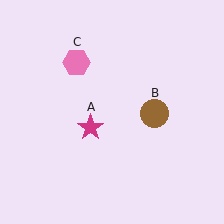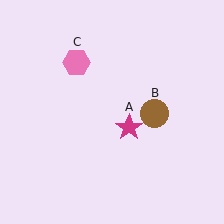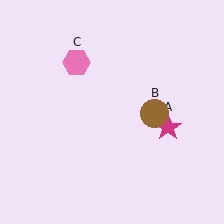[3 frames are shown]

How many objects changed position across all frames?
1 object changed position: magenta star (object A).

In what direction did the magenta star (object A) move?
The magenta star (object A) moved right.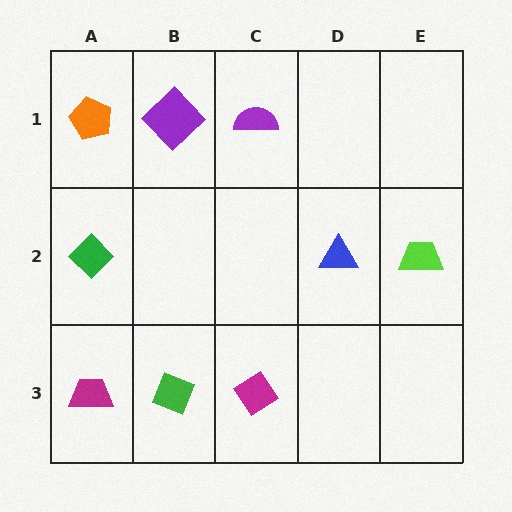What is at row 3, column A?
A magenta trapezoid.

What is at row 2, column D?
A blue triangle.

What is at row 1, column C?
A purple semicircle.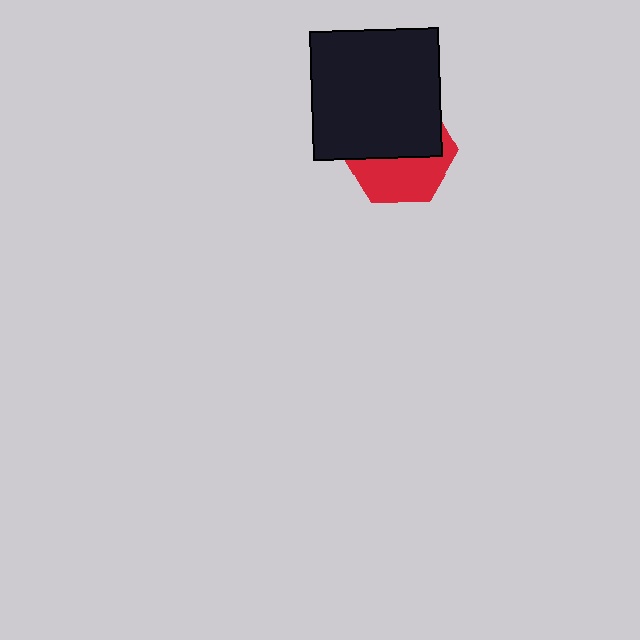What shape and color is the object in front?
The object in front is a black square.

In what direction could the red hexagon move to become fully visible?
The red hexagon could move down. That would shift it out from behind the black square entirely.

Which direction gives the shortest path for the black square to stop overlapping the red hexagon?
Moving up gives the shortest separation.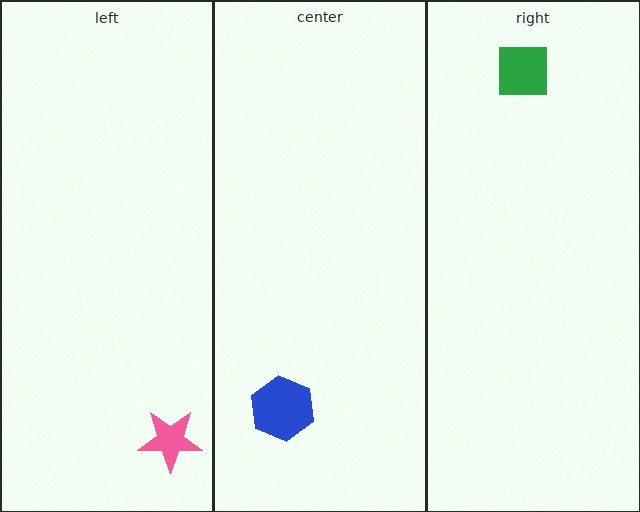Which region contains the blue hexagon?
The center region.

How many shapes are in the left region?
1.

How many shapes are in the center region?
1.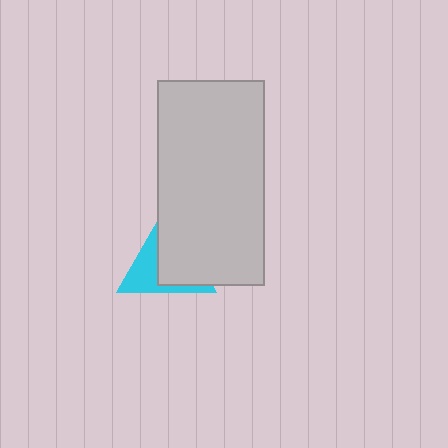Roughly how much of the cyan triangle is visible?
A small part of it is visible (roughly 44%).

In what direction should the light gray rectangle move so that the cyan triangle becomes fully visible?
The light gray rectangle should move right. That is the shortest direction to clear the overlap and leave the cyan triangle fully visible.